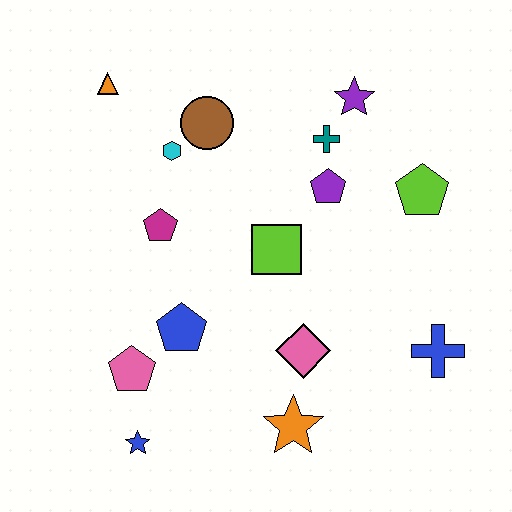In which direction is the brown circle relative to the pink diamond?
The brown circle is above the pink diamond.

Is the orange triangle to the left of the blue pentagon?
Yes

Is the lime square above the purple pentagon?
No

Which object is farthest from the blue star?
The purple star is farthest from the blue star.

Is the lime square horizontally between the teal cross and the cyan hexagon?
Yes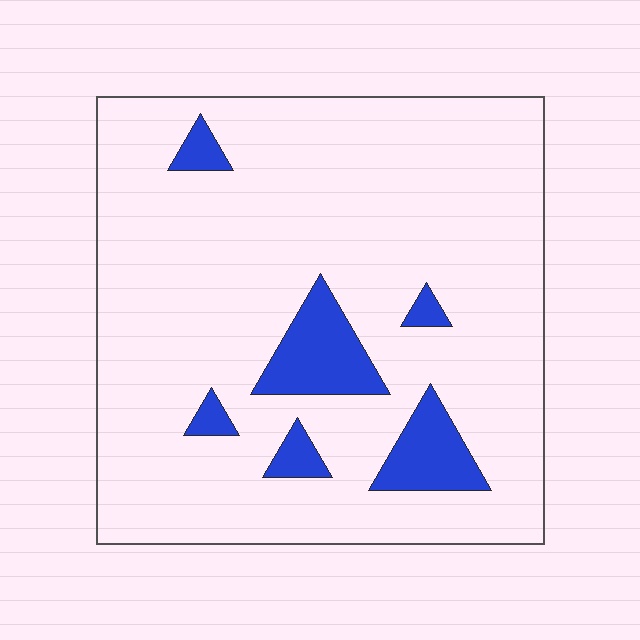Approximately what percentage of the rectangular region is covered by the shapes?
Approximately 10%.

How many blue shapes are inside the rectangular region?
6.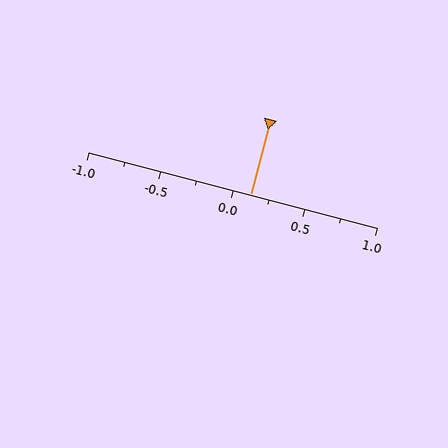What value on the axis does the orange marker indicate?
The marker indicates approximately 0.12.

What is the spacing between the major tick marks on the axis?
The major ticks are spaced 0.5 apart.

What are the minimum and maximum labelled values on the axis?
The axis runs from -1.0 to 1.0.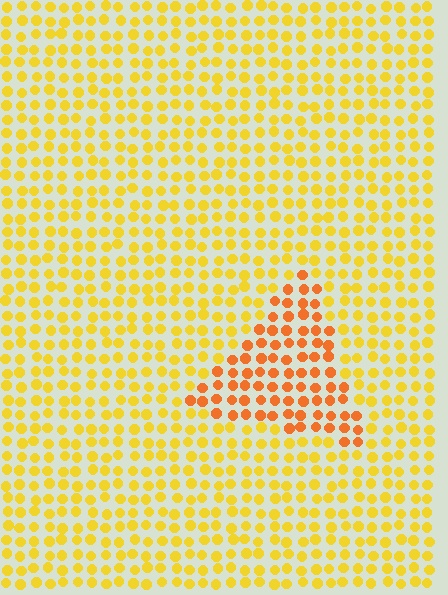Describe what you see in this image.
The image is filled with small yellow elements in a uniform arrangement. A triangle-shaped region is visible where the elements are tinted to a slightly different hue, forming a subtle color boundary.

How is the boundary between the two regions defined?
The boundary is defined purely by a slight shift in hue (about 30 degrees). Spacing, size, and orientation are identical on both sides.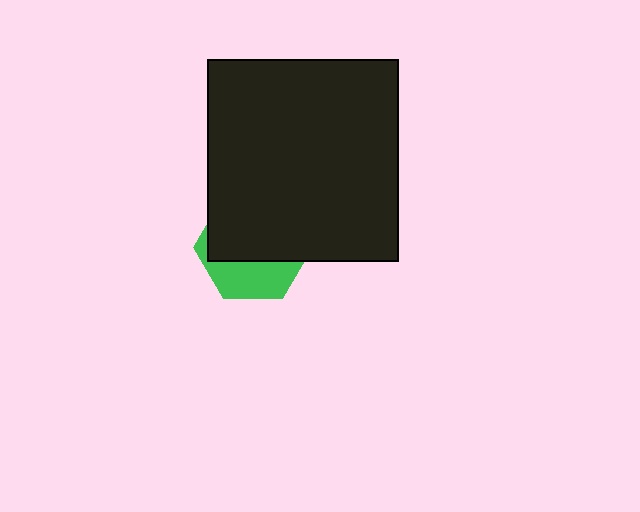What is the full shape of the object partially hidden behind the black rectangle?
The partially hidden object is a green hexagon.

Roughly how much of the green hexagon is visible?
A small part of it is visible (roughly 37%).